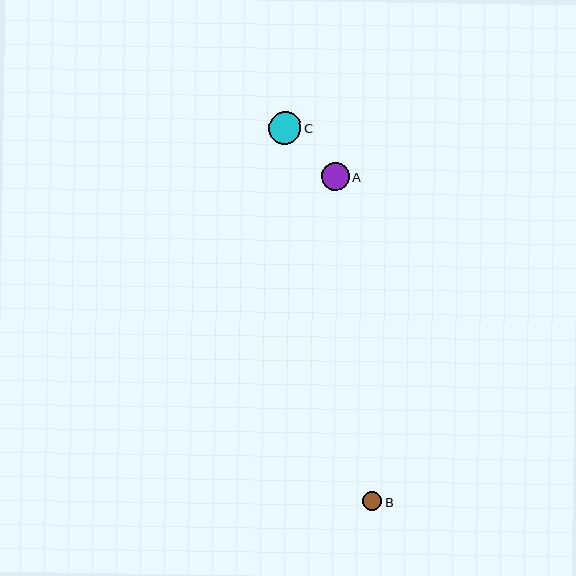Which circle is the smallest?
Circle B is the smallest with a size of approximately 19 pixels.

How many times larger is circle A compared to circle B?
Circle A is approximately 1.5 times the size of circle B.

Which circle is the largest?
Circle C is the largest with a size of approximately 33 pixels.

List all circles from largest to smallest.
From largest to smallest: C, A, B.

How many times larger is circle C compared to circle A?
Circle C is approximately 1.2 times the size of circle A.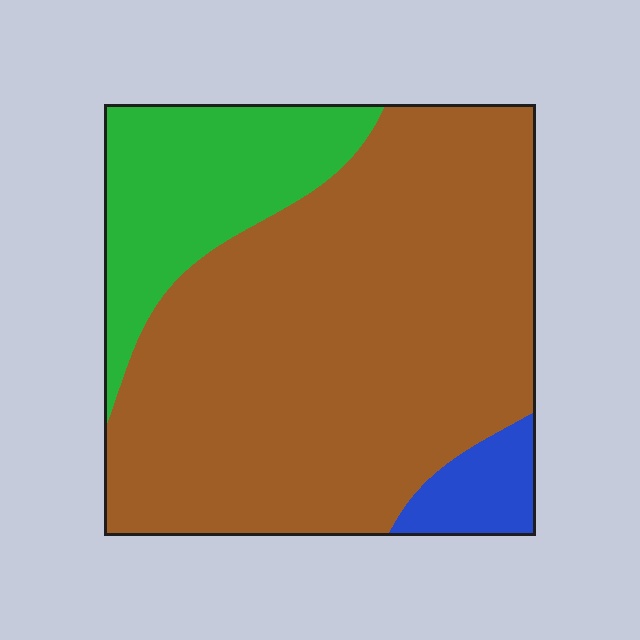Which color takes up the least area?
Blue, at roughly 5%.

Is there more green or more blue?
Green.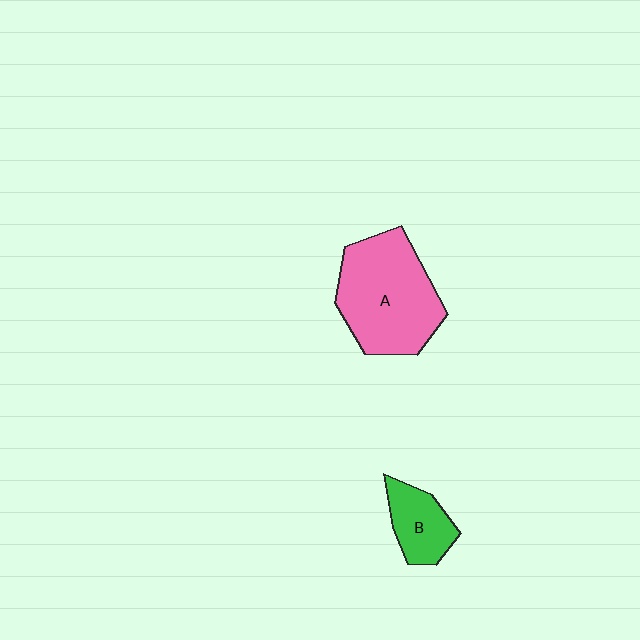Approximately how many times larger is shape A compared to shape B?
Approximately 2.5 times.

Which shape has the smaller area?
Shape B (green).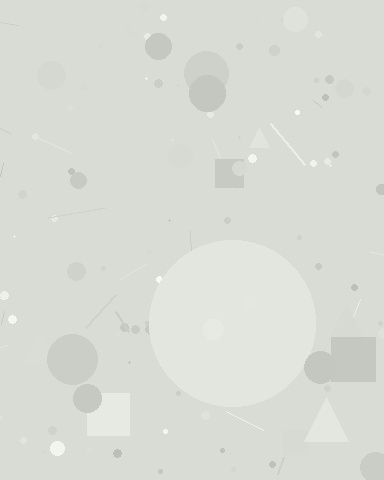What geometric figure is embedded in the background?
A circle is embedded in the background.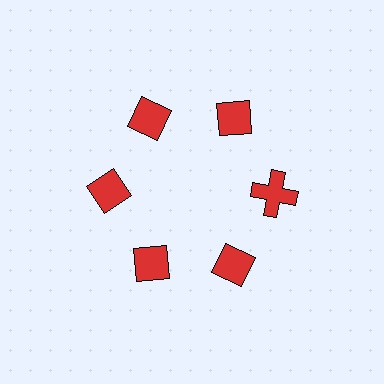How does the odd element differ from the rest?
It has a different shape: cross instead of diamond.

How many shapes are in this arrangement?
There are 6 shapes arranged in a ring pattern.